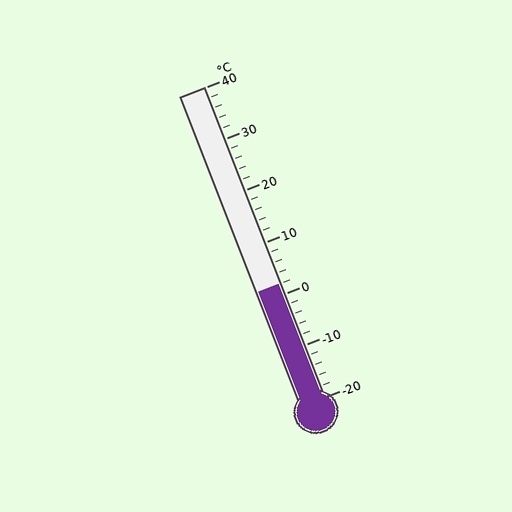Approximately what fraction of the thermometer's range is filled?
The thermometer is filled to approximately 35% of its range.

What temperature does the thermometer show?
The thermometer shows approximately 2°C.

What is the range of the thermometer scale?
The thermometer scale ranges from -20°C to 40°C.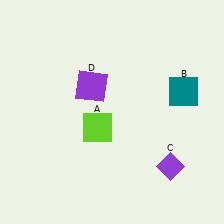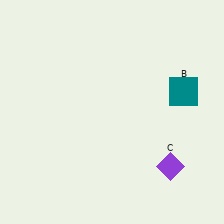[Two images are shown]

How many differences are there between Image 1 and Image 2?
There are 2 differences between the two images.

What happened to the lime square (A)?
The lime square (A) was removed in Image 2. It was in the bottom-left area of Image 1.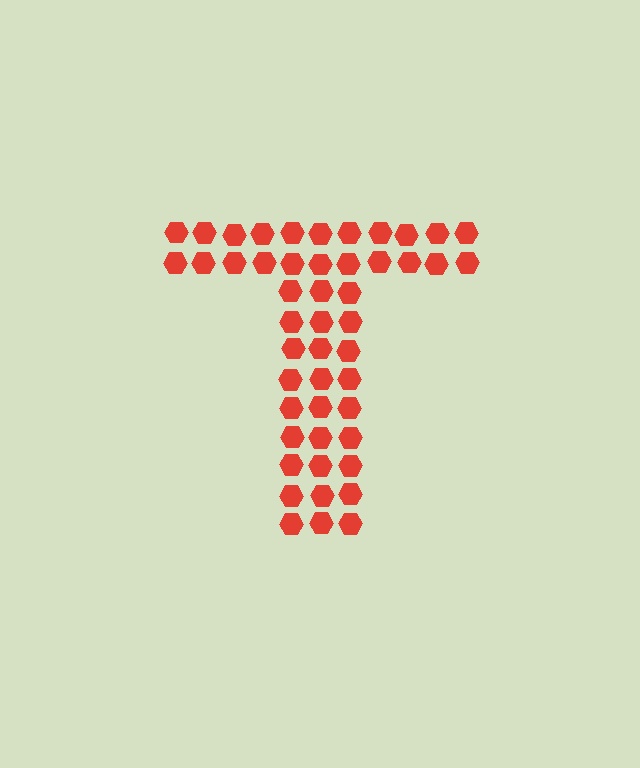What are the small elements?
The small elements are hexagons.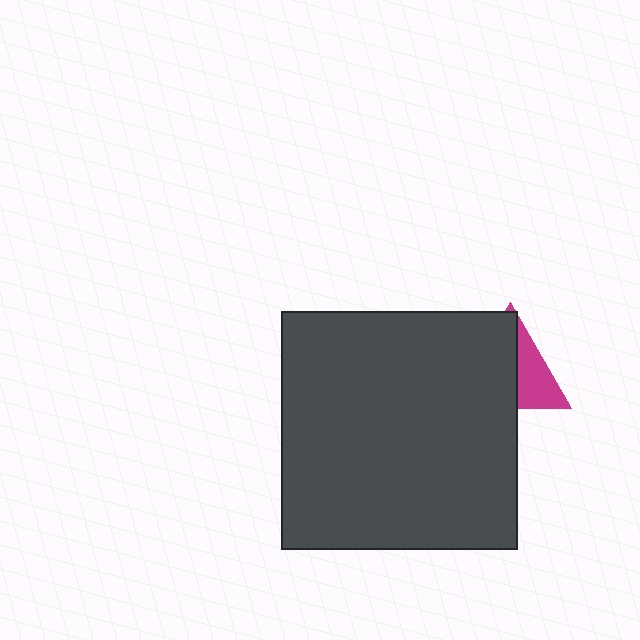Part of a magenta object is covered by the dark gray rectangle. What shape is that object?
It is a triangle.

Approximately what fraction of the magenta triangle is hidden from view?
Roughly 60% of the magenta triangle is hidden behind the dark gray rectangle.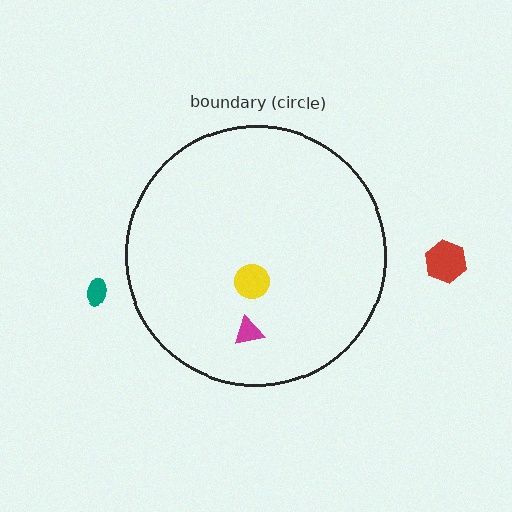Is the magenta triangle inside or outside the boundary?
Inside.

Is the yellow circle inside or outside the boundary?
Inside.